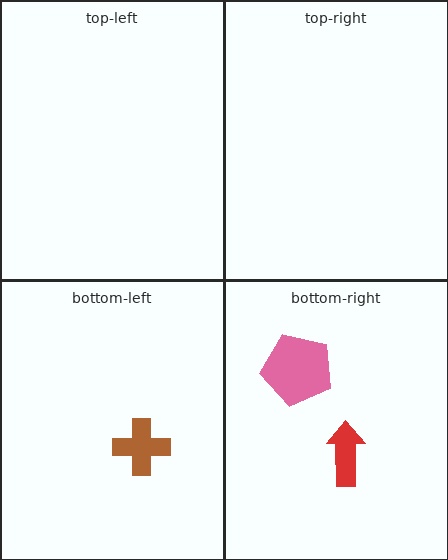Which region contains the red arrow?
The bottom-right region.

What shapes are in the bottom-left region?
The brown cross.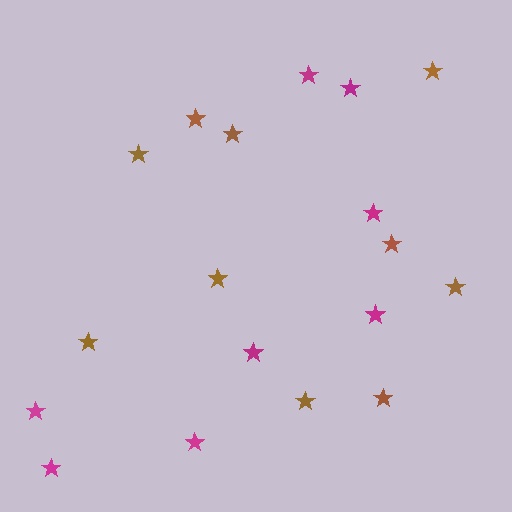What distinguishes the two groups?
There are 2 groups: one group of magenta stars (8) and one group of brown stars (10).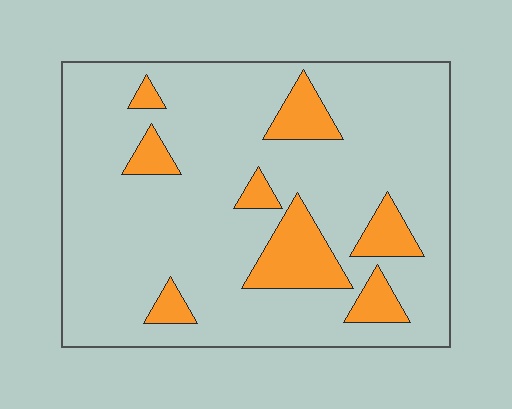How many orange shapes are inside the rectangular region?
8.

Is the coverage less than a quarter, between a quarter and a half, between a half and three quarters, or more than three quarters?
Less than a quarter.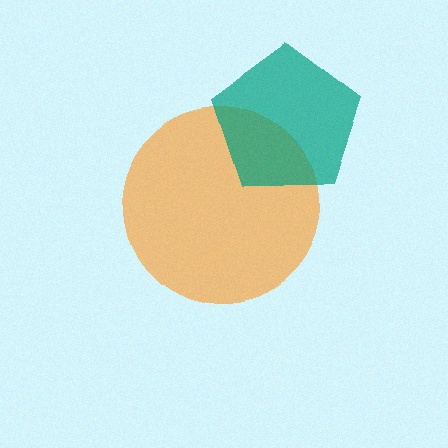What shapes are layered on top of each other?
The layered shapes are: an orange circle, a teal pentagon.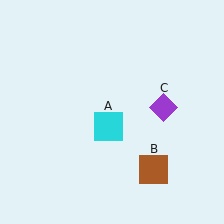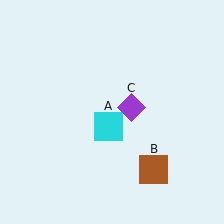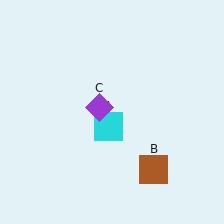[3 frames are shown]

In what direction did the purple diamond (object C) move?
The purple diamond (object C) moved left.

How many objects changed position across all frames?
1 object changed position: purple diamond (object C).